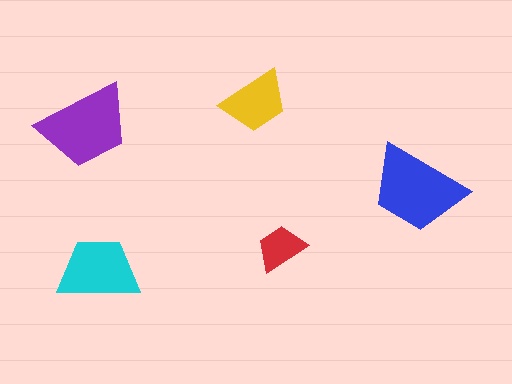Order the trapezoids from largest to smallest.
the blue one, the purple one, the cyan one, the yellow one, the red one.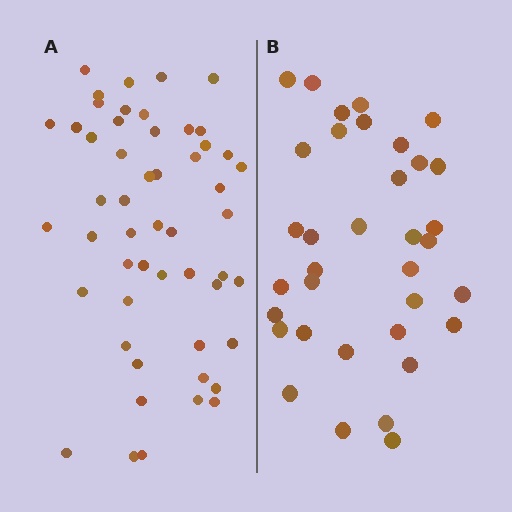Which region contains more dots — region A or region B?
Region A (the left region) has more dots.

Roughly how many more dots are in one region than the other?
Region A has approximately 15 more dots than region B.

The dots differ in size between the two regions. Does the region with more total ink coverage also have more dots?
No. Region B has more total ink coverage because its dots are larger, but region A actually contains more individual dots. Total area can be misleading — the number of items is what matters here.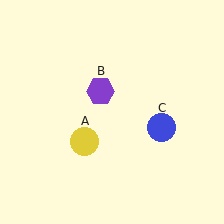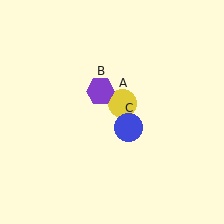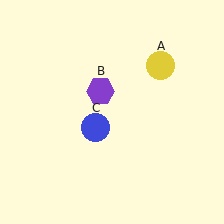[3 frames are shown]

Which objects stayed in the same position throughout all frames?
Purple hexagon (object B) remained stationary.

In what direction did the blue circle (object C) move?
The blue circle (object C) moved left.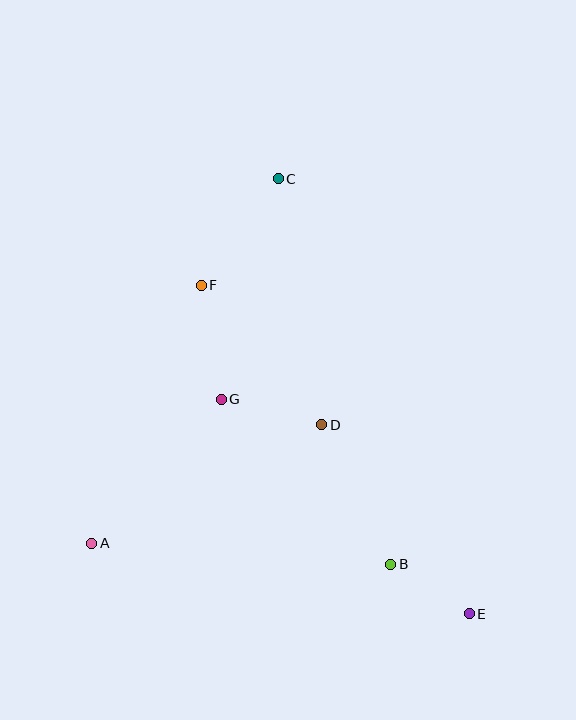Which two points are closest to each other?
Points B and E are closest to each other.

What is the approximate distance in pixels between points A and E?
The distance between A and E is approximately 384 pixels.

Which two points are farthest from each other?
Points C and E are farthest from each other.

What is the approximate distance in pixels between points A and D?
The distance between A and D is approximately 258 pixels.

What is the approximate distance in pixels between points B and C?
The distance between B and C is approximately 401 pixels.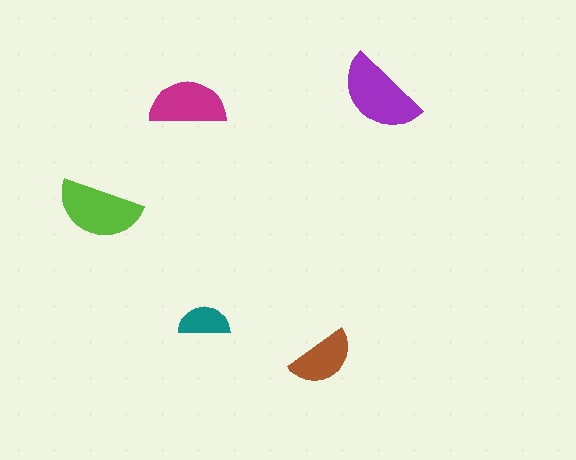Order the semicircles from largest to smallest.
the purple one, the lime one, the magenta one, the brown one, the teal one.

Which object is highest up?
The purple semicircle is topmost.